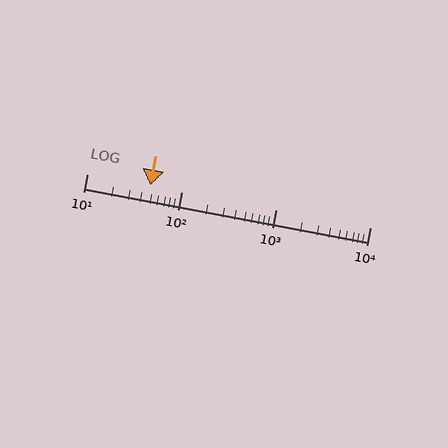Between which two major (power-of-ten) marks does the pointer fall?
The pointer is between 10 and 100.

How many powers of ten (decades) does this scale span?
The scale spans 3 decades, from 10 to 10000.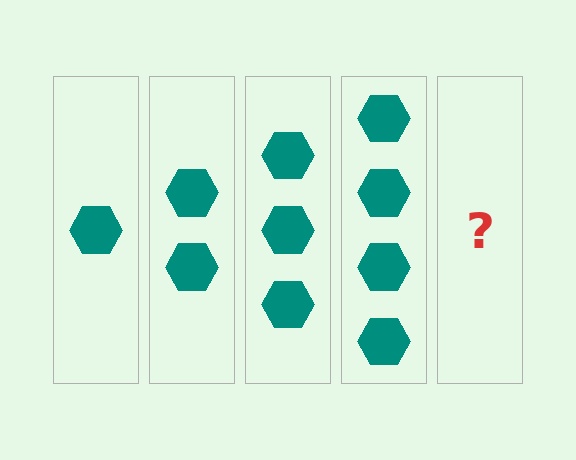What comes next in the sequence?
The next element should be 5 hexagons.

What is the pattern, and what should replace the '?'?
The pattern is that each step adds one more hexagon. The '?' should be 5 hexagons.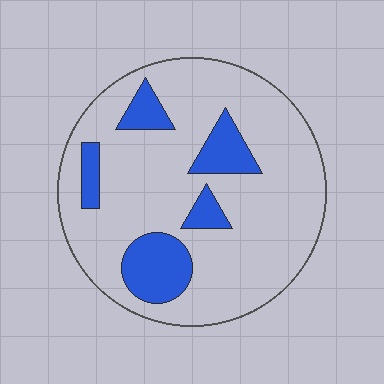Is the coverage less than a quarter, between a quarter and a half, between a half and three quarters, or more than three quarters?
Less than a quarter.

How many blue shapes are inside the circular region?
5.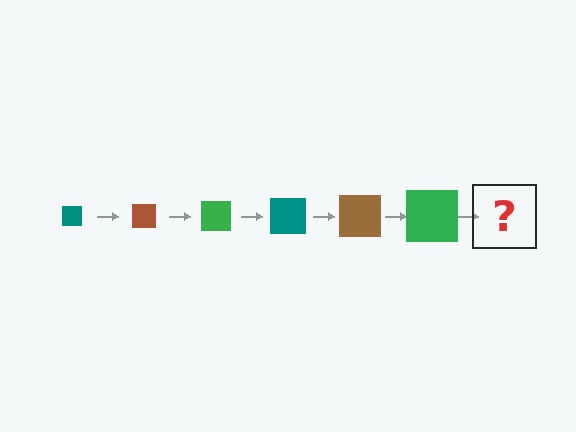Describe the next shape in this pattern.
It should be a teal square, larger than the previous one.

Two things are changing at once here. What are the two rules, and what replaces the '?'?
The two rules are that the square grows larger each step and the color cycles through teal, brown, and green. The '?' should be a teal square, larger than the previous one.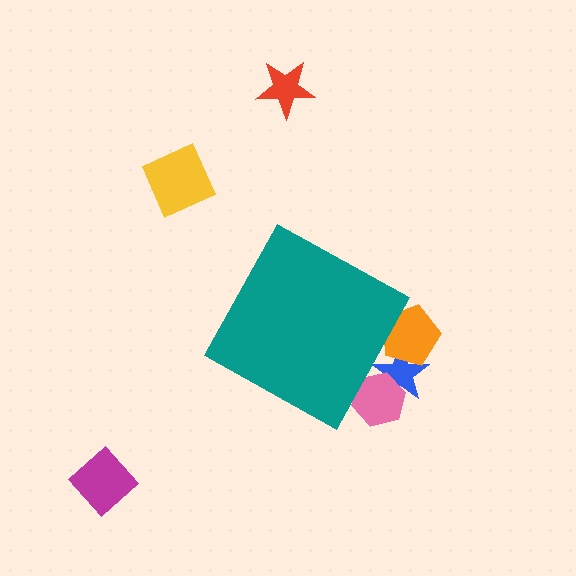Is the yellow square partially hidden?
No, the yellow square is fully visible.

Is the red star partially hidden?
No, the red star is fully visible.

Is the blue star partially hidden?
Yes, the blue star is partially hidden behind the teal diamond.